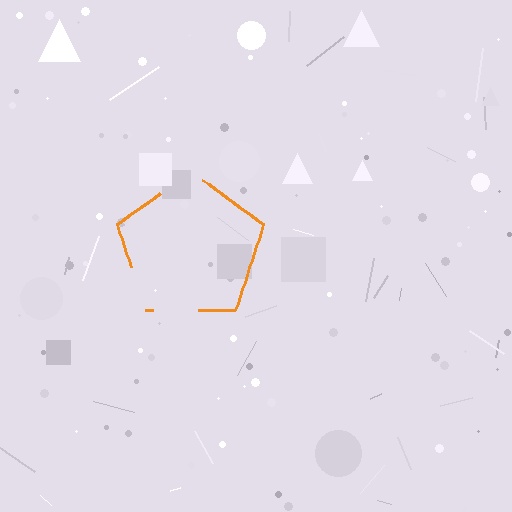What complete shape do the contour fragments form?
The contour fragments form a pentagon.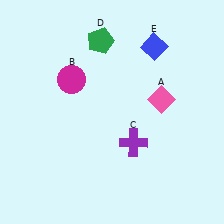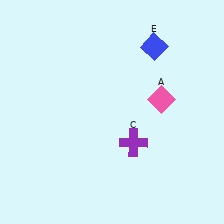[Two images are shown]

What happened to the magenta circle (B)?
The magenta circle (B) was removed in Image 2. It was in the top-left area of Image 1.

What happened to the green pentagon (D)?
The green pentagon (D) was removed in Image 2. It was in the top-left area of Image 1.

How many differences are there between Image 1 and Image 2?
There are 2 differences between the two images.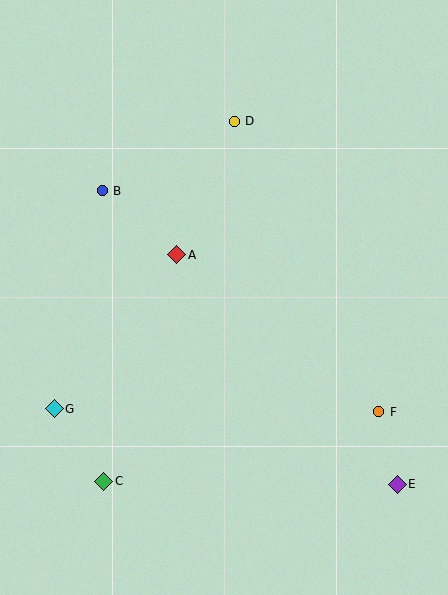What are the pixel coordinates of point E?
Point E is at (397, 484).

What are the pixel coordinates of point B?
Point B is at (102, 191).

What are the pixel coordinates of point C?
Point C is at (104, 481).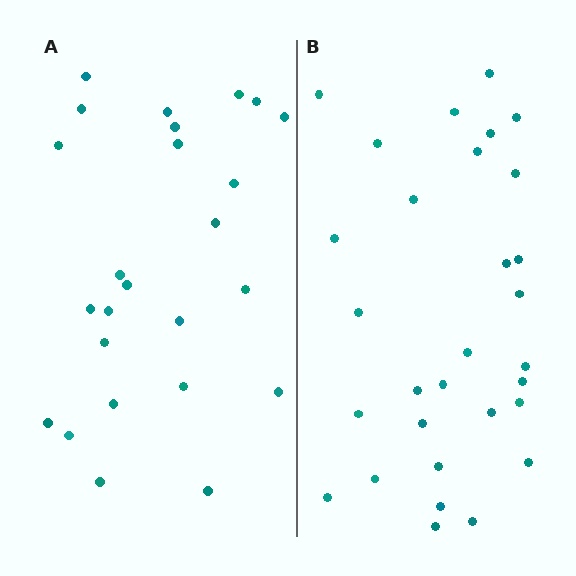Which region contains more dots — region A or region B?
Region B (the right region) has more dots.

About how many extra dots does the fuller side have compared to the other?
Region B has about 5 more dots than region A.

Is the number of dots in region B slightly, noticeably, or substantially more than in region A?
Region B has only slightly more — the two regions are fairly close. The ratio is roughly 1.2 to 1.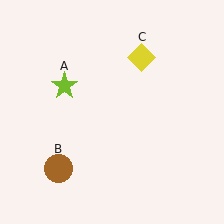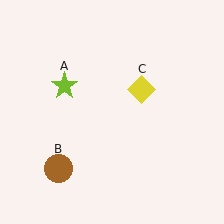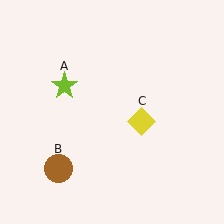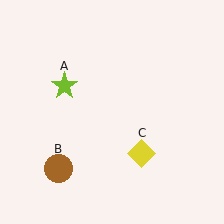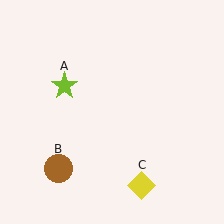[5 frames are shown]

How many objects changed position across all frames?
1 object changed position: yellow diamond (object C).